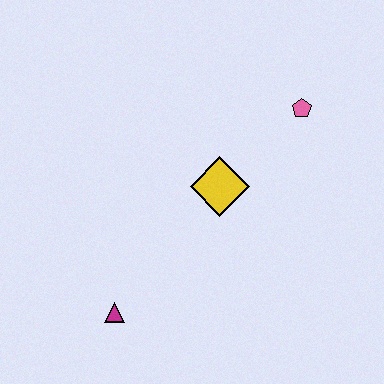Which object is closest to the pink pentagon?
The yellow diamond is closest to the pink pentagon.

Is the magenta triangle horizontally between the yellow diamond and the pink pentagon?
No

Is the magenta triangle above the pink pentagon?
No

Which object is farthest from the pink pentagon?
The magenta triangle is farthest from the pink pentagon.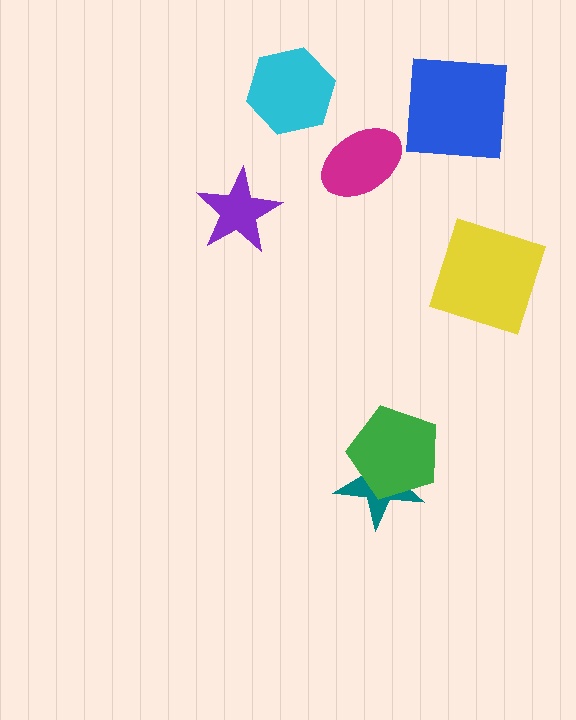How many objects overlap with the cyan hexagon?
0 objects overlap with the cyan hexagon.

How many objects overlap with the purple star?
0 objects overlap with the purple star.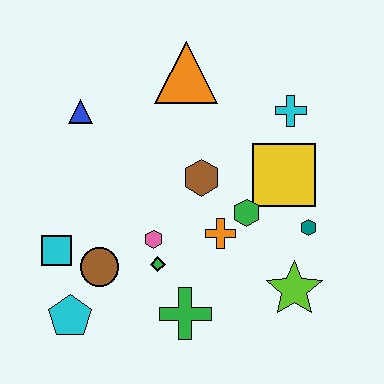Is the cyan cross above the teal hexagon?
Yes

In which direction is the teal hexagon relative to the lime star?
The teal hexagon is above the lime star.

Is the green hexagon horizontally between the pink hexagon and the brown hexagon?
No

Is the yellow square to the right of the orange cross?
Yes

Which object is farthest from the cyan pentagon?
The cyan cross is farthest from the cyan pentagon.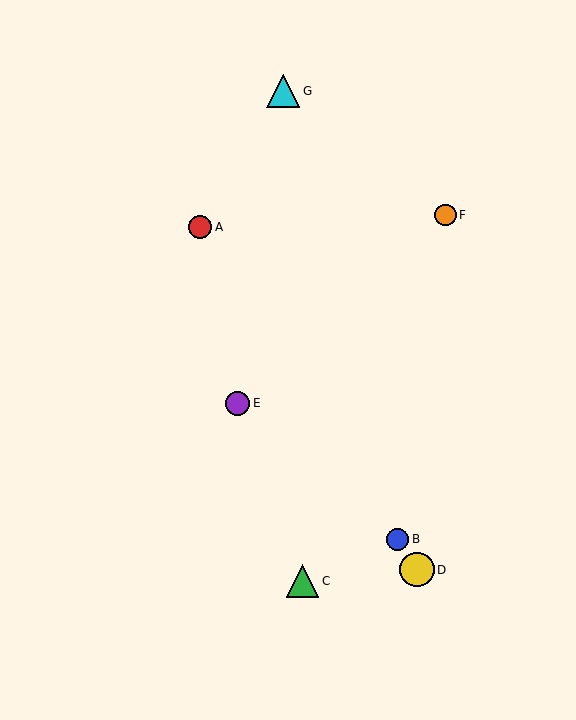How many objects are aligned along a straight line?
3 objects (A, B, D) are aligned along a straight line.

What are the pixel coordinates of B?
Object B is at (397, 539).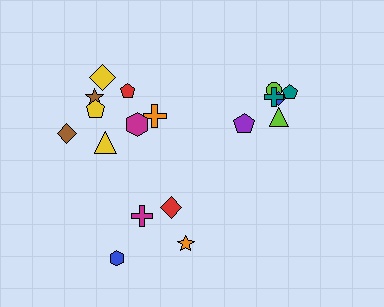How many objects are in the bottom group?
There are 4 objects.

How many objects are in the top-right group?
There are 6 objects.